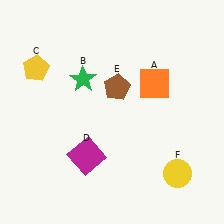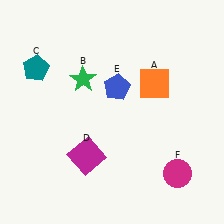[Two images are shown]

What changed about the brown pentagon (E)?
In Image 1, E is brown. In Image 2, it changed to blue.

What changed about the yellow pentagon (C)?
In Image 1, C is yellow. In Image 2, it changed to teal.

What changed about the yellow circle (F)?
In Image 1, F is yellow. In Image 2, it changed to magenta.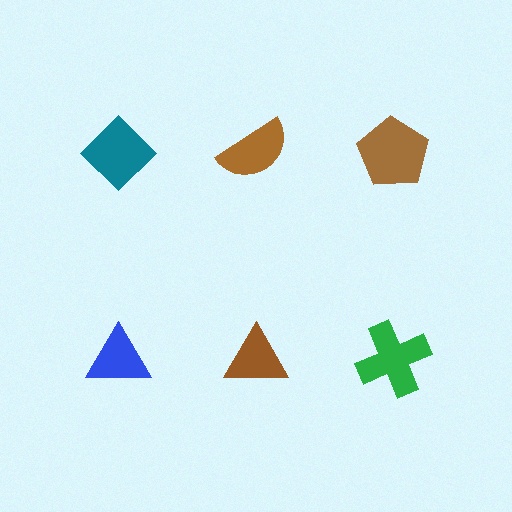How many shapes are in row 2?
3 shapes.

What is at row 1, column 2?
A brown semicircle.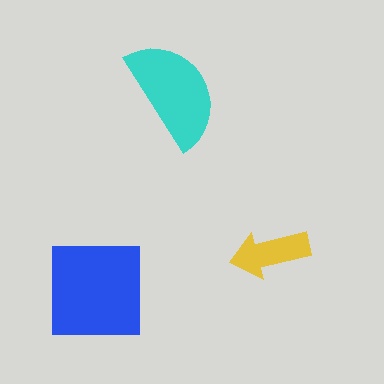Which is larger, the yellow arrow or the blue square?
The blue square.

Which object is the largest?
The blue square.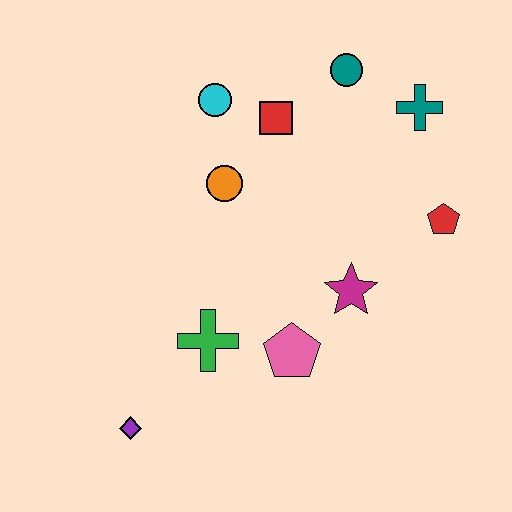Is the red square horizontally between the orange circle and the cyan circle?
No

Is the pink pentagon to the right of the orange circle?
Yes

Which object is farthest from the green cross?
The teal cross is farthest from the green cross.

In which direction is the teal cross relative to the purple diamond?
The teal cross is above the purple diamond.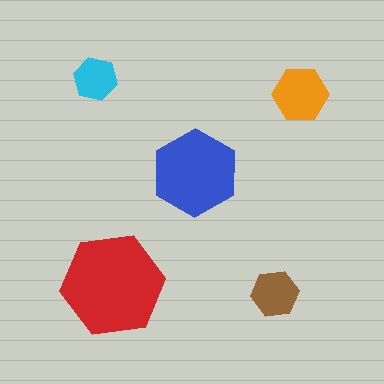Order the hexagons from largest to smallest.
the red one, the blue one, the orange one, the brown one, the cyan one.